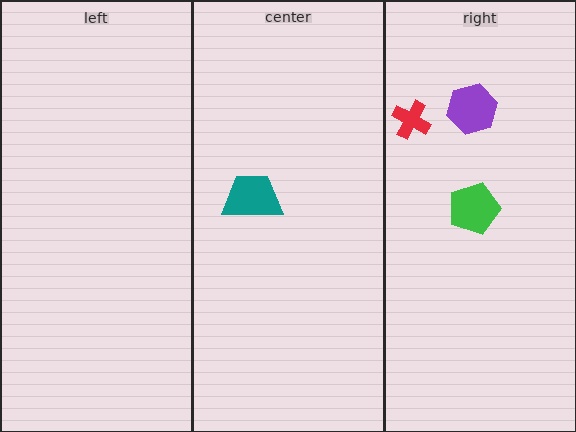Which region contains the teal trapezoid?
The center region.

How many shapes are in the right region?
3.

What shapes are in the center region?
The teal trapezoid.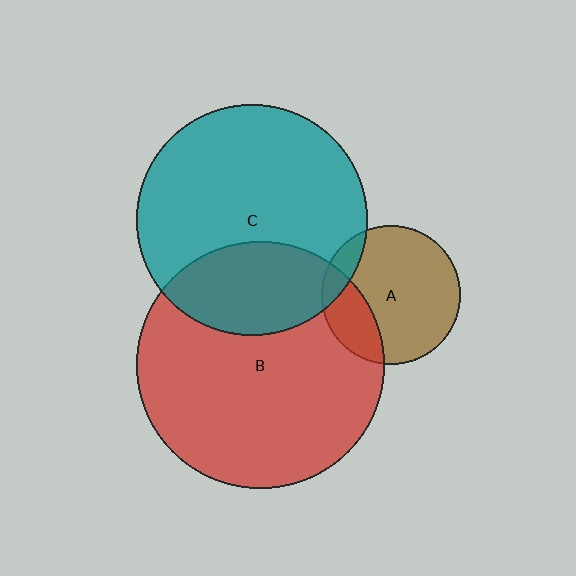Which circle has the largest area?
Circle B (red).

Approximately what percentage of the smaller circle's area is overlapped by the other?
Approximately 10%.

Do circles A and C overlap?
Yes.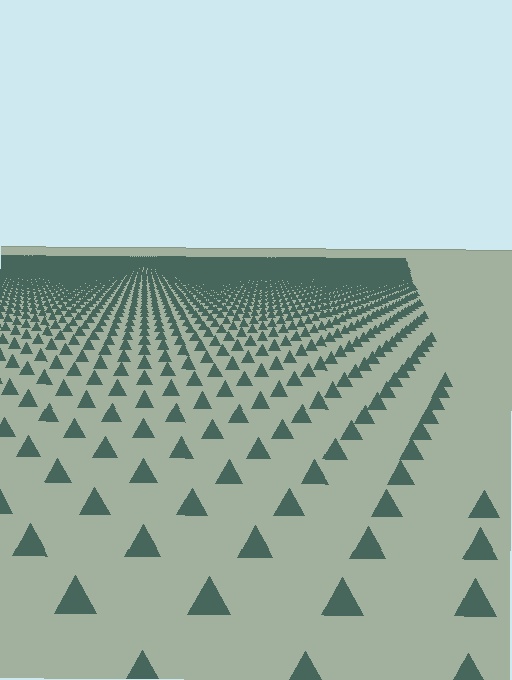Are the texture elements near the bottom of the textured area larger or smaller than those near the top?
Larger. Near the bottom, elements are closer to the viewer and appear at a bigger on-screen size.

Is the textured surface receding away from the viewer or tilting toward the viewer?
The surface is receding away from the viewer. Texture elements get smaller and denser toward the top.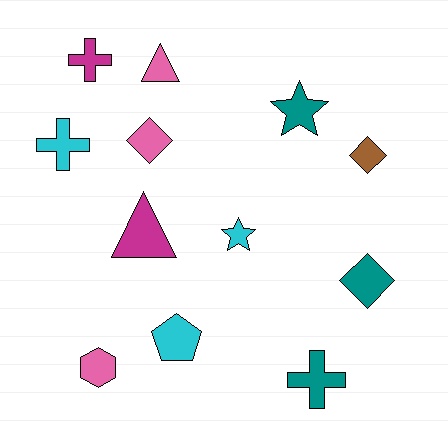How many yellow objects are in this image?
There are no yellow objects.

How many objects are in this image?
There are 12 objects.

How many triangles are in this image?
There are 2 triangles.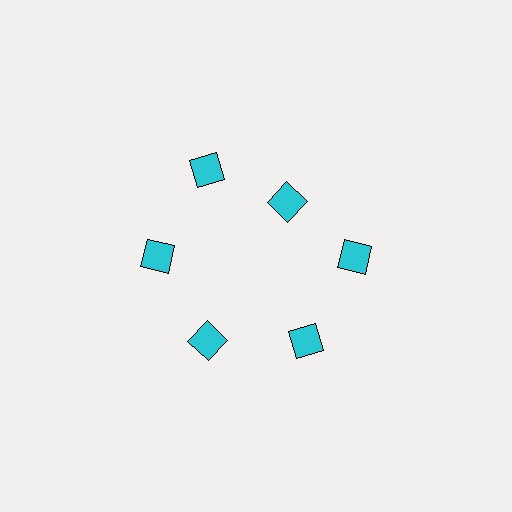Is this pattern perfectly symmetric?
No. The 6 cyan diamonds are arranged in a ring, but one element near the 1 o'clock position is pulled inward toward the center, breaking the 6-fold rotational symmetry.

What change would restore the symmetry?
The symmetry would be restored by moving it outward, back onto the ring so that all 6 diamonds sit at equal angles and equal distance from the center.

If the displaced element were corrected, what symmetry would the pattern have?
It would have 6-fold rotational symmetry — the pattern would map onto itself every 60 degrees.